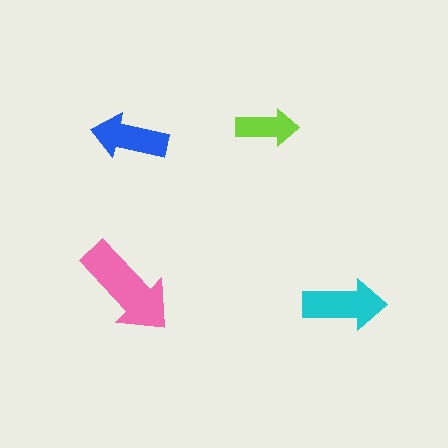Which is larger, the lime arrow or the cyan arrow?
The cyan one.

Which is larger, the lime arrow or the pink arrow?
The pink one.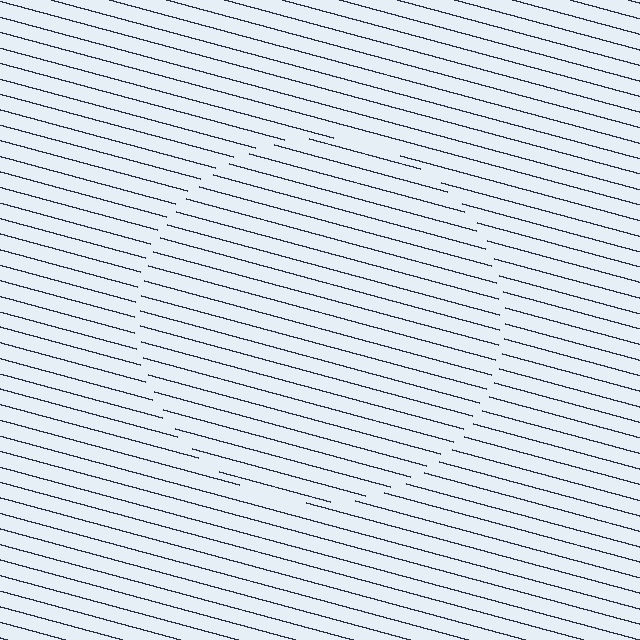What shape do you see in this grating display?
An illusory circle. The interior of the shape contains the same grating, shifted by half a period — the contour is defined by the phase discontinuity where line-ends from the inner and outer gratings abut.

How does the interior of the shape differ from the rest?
The interior of the shape contains the same grating, shifted by half a period — the contour is defined by the phase discontinuity where line-ends from the inner and outer gratings abut.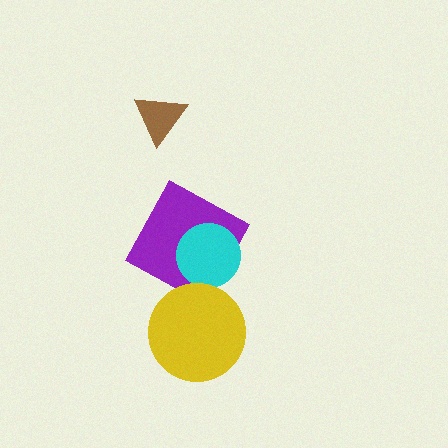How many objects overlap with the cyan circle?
1 object overlaps with the cyan circle.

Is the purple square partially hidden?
Yes, it is partially covered by another shape.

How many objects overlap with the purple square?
1 object overlaps with the purple square.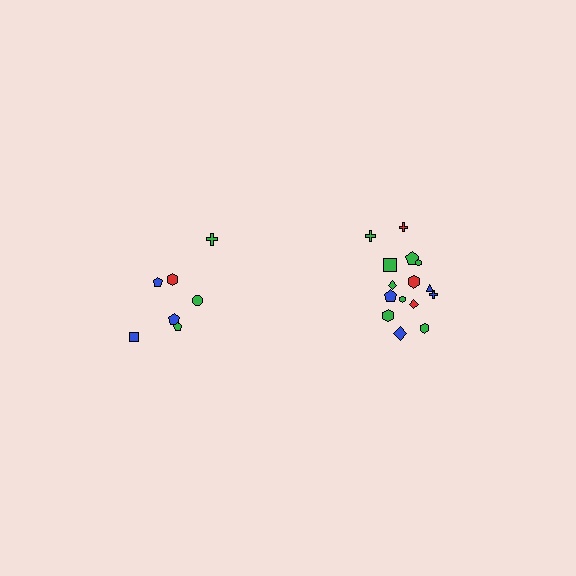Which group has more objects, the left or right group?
The right group.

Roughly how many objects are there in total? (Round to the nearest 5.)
Roughly 20 objects in total.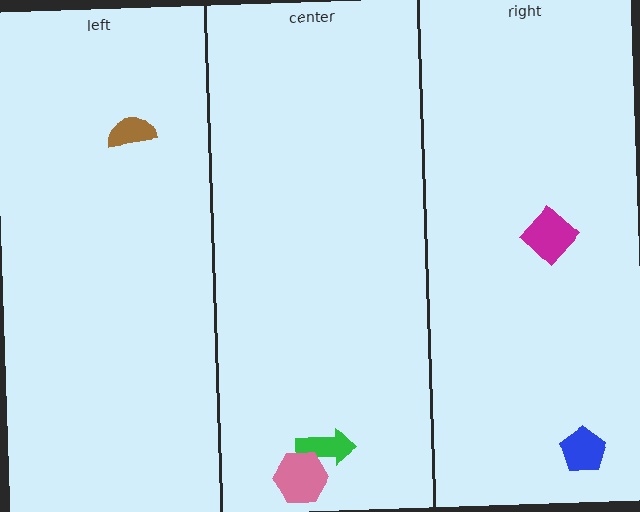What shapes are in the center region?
The green arrow, the pink hexagon.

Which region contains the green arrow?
The center region.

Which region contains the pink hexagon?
The center region.